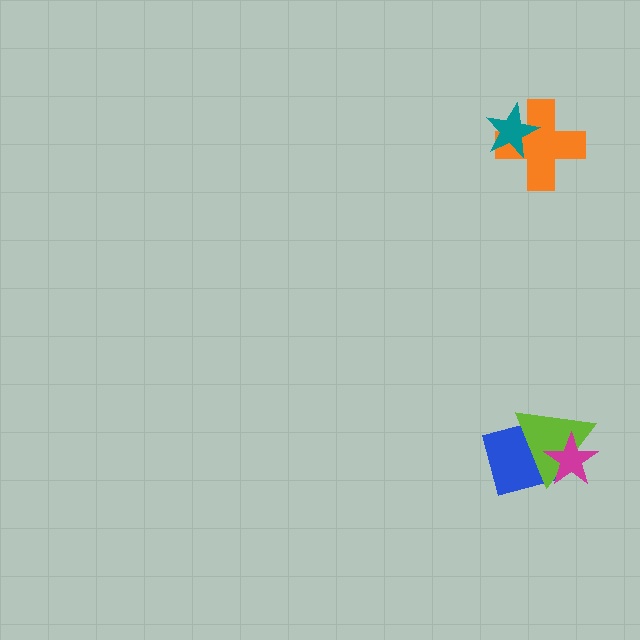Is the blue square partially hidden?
Yes, it is partially covered by another shape.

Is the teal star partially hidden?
No, no other shape covers it.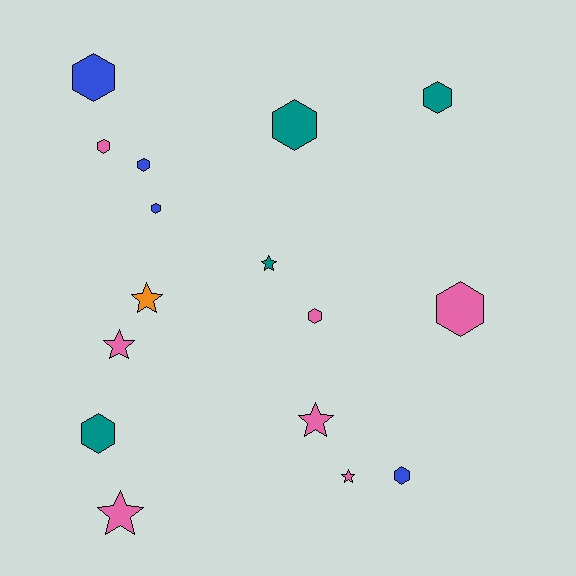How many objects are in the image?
There are 16 objects.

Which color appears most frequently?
Pink, with 7 objects.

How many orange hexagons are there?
There are no orange hexagons.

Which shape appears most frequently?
Hexagon, with 10 objects.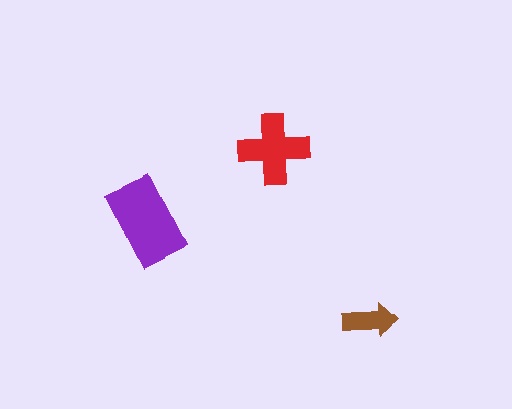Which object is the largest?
The purple rectangle.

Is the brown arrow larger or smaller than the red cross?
Smaller.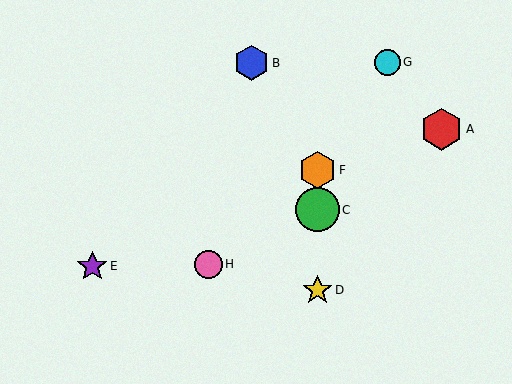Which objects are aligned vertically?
Objects C, D, F are aligned vertically.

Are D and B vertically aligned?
No, D is at x≈318 and B is at x≈251.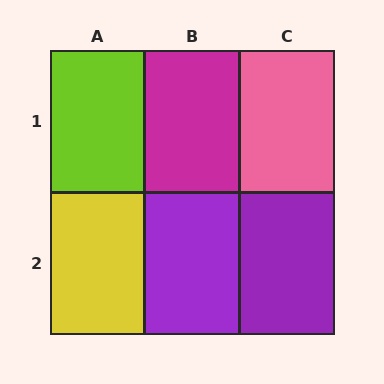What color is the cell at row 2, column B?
Purple.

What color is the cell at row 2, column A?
Yellow.